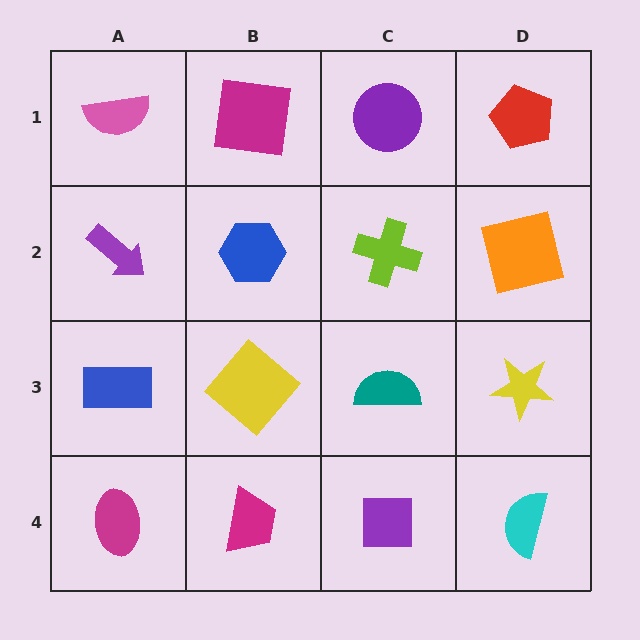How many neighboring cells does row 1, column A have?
2.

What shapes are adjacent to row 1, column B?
A blue hexagon (row 2, column B), a pink semicircle (row 1, column A), a purple circle (row 1, column C).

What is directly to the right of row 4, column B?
A purple square.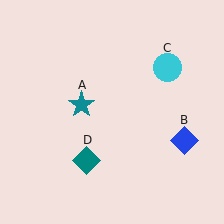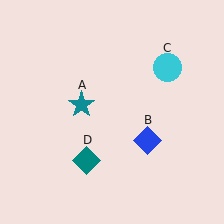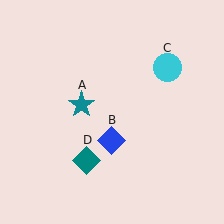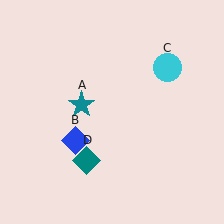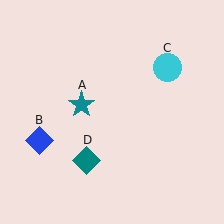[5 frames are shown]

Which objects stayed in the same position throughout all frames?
Teal star (object A) and cyan circle (object C) and teal diamond (object D) remained stationary.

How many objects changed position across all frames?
1 object changed position: blue diamond (object B).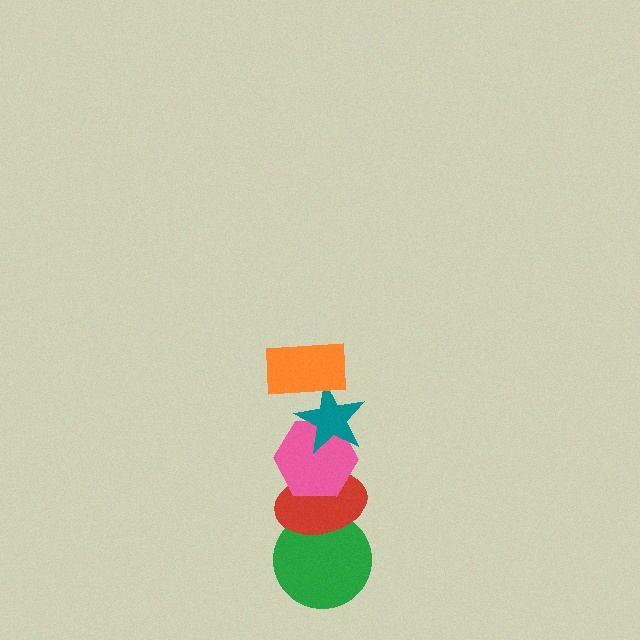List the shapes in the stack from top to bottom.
From top to bottom: the orange rectangle, the teal star, the pink hexagon, the red ellipse, the green circle.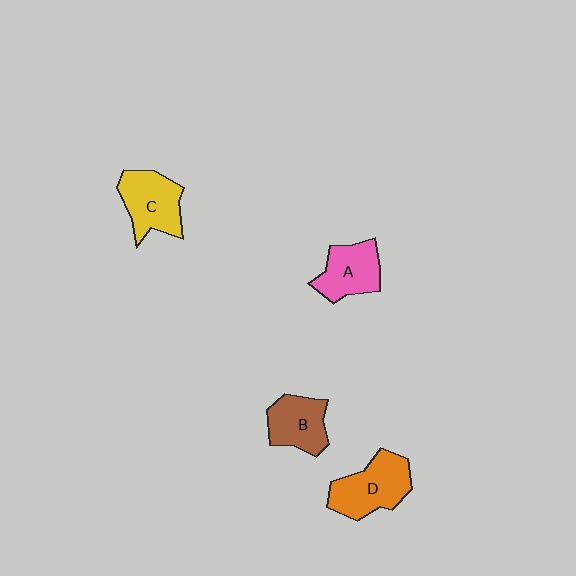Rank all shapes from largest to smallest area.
From largest to smallest: D (orange), C (yellow), A (pink), B (brown).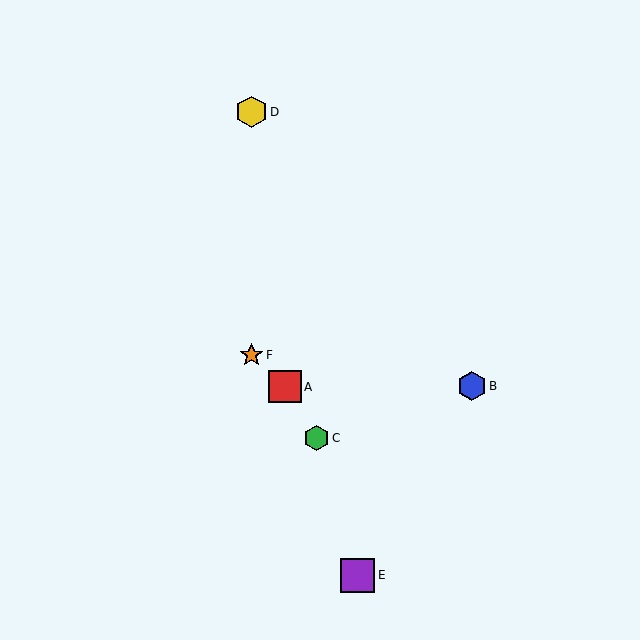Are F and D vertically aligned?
Yes, both are at x≈251.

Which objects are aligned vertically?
Objects D, F are aligned vertically.